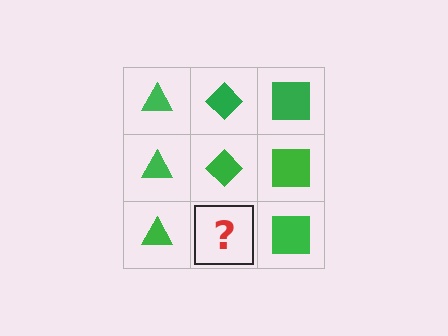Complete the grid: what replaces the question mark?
The question mark should be replaced with a green diamond.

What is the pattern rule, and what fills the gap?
The rule is that each column has a consistent shape. The gap should be filled with a green diamond.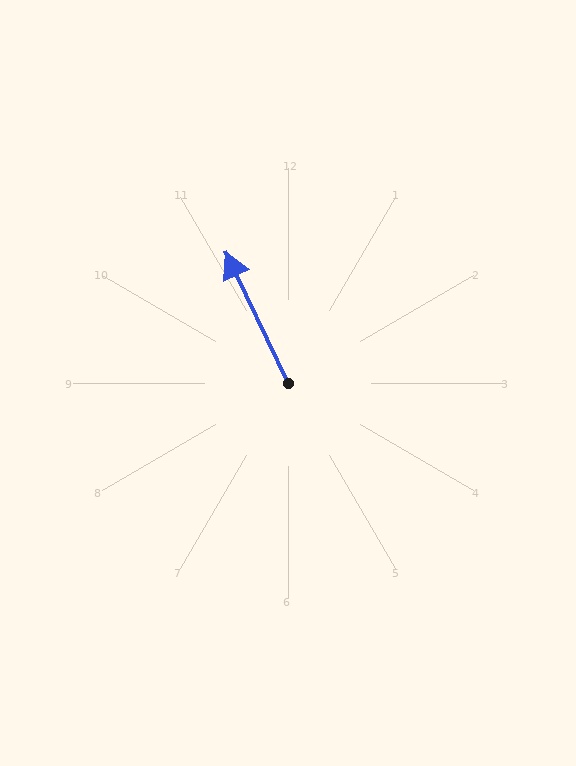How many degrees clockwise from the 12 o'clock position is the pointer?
Approximately 334 degrees.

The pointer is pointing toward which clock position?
Roughly 11 o'clock.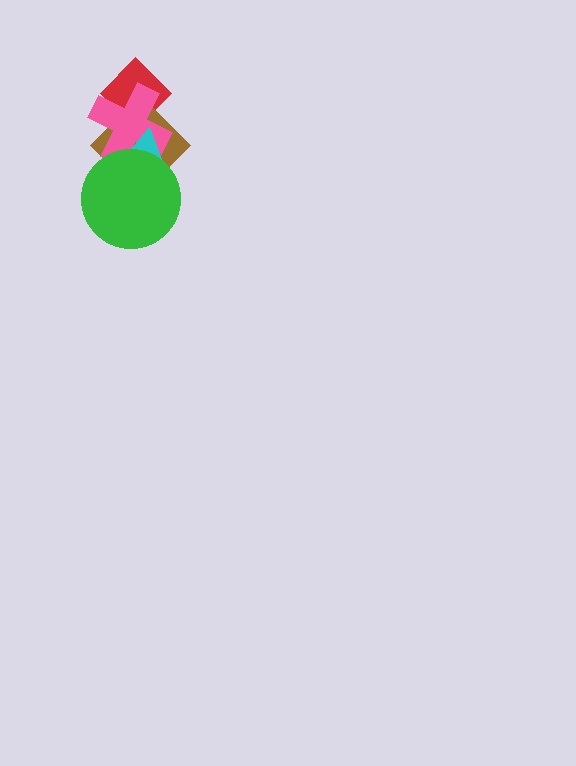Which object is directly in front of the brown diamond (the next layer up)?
The pink cross is directly in front of the brown diamond.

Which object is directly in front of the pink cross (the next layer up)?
The cyan triangle is directly in front of the pink cross.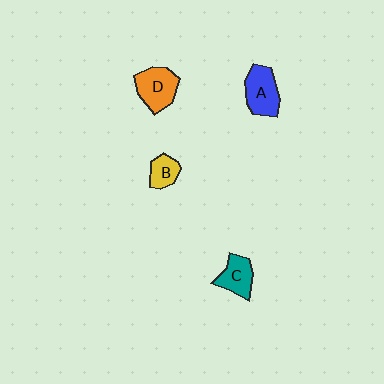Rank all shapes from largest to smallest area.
From largest to smallest: D (orange), A (blue), C (teal), B (yellow).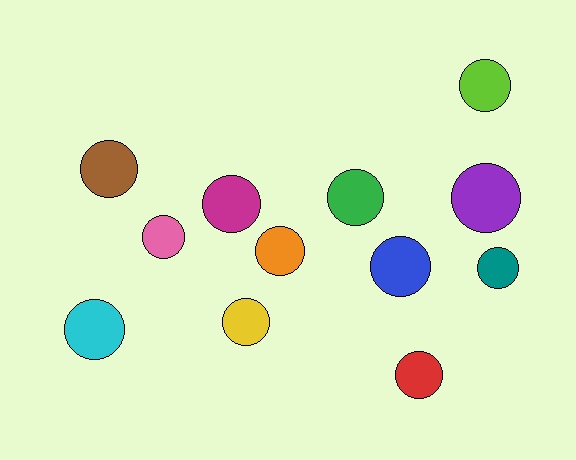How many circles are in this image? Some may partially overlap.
There are 12 circles.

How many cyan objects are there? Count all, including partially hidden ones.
There is 1 cyan object.